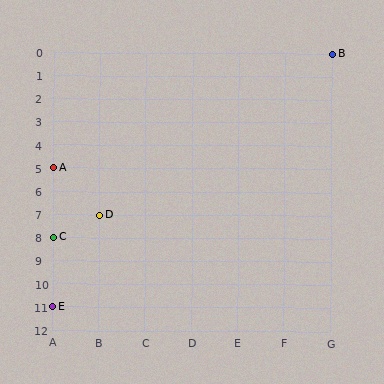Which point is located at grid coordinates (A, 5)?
Point A is at (A, 5).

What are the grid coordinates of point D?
Point D is at grid coordinates (B, 7).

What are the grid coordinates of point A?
Point A is at grid coordinates (A, 5).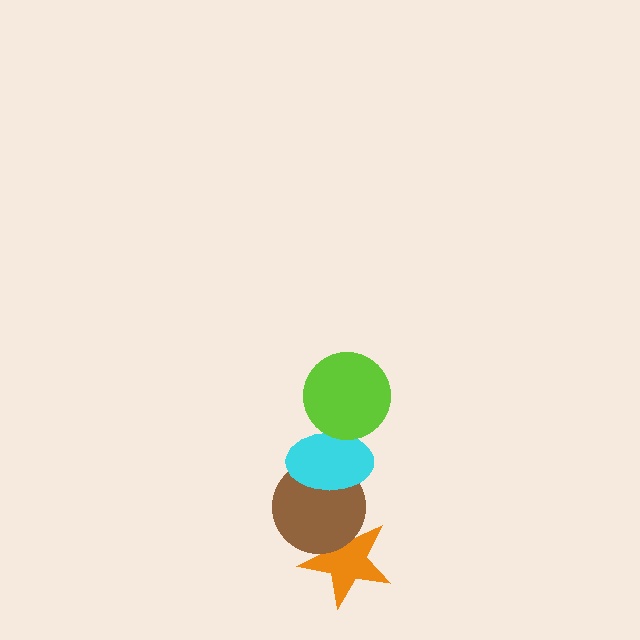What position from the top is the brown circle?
The brown circle is 3rd from the top.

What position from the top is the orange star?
The orange star is 4th from the top.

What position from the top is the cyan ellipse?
The cyan ellipse is 2nd from the top.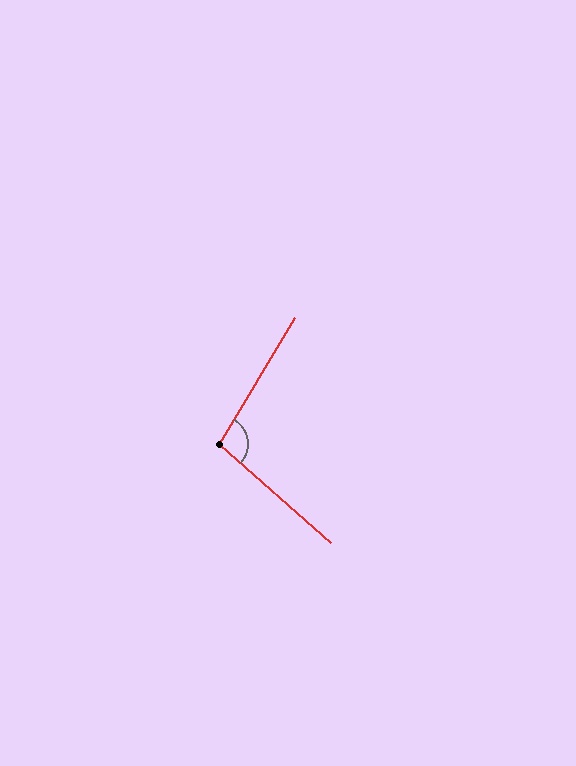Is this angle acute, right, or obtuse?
It is obtuse.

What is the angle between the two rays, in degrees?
Approximately 101 degrees.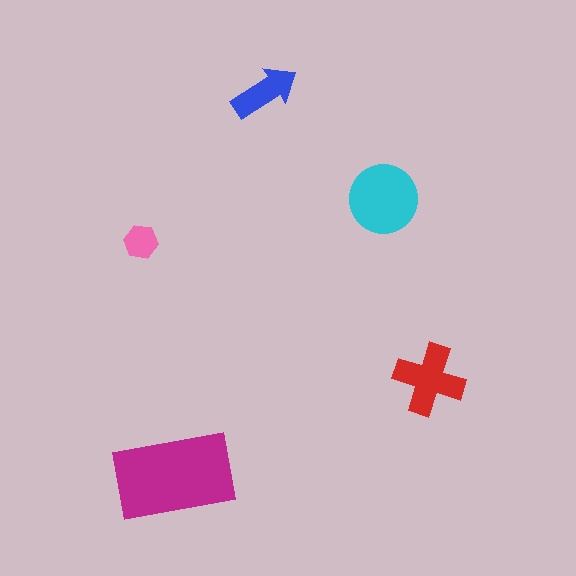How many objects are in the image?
There are 5 objects in the image.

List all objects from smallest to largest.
The pink hexagon, the blue arrow, the red cross, the cyan circle, the magenta rectangle.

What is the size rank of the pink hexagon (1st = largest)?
5th.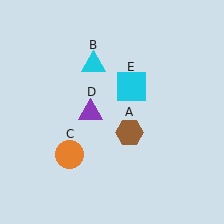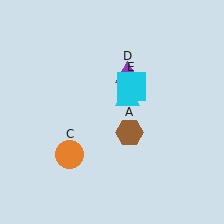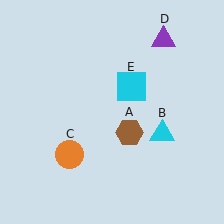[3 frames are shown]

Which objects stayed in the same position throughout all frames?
Brown hexagon (object A) and orange circle (object C) and cyan square (object E) remained stationary.